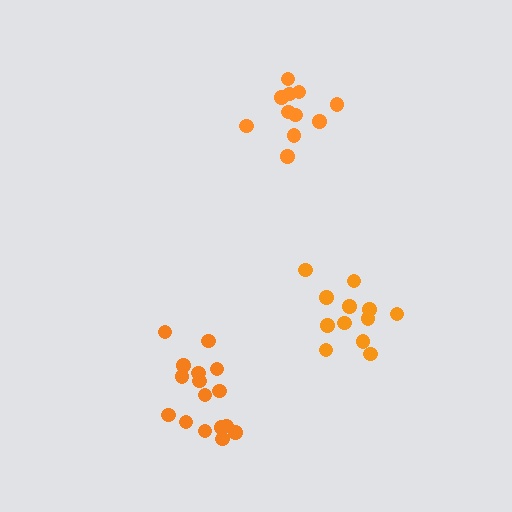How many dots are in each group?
Group 1: 16 dots, Group 2: 11 dots, Group 3: 12 dots (39 total).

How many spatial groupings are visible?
There are 3 spatial groupings.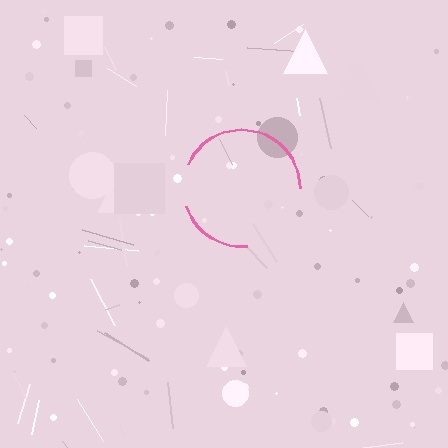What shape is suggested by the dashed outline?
The dashed outline suggests a circle.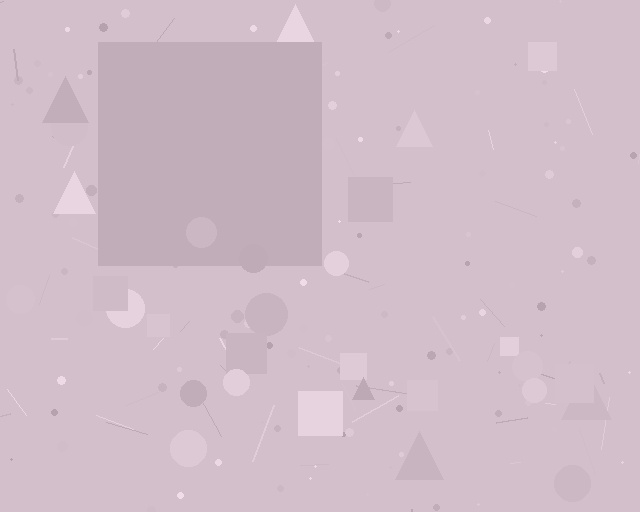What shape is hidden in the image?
A square is hidden in the image.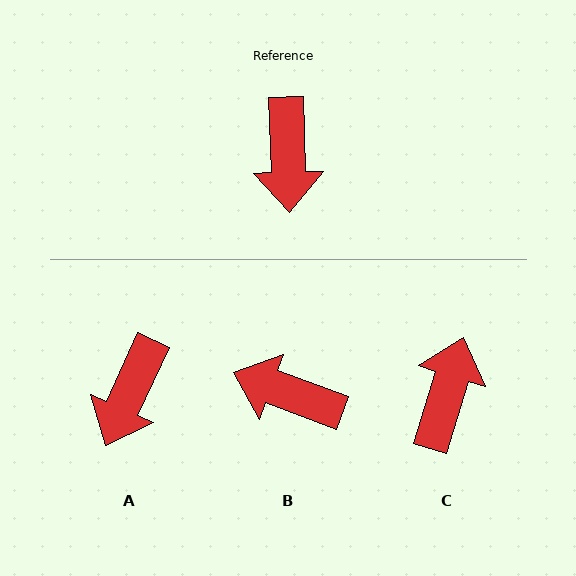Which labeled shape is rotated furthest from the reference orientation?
C, about 161 degrees away.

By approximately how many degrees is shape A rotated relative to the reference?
Approximately 26 degrees clockwise.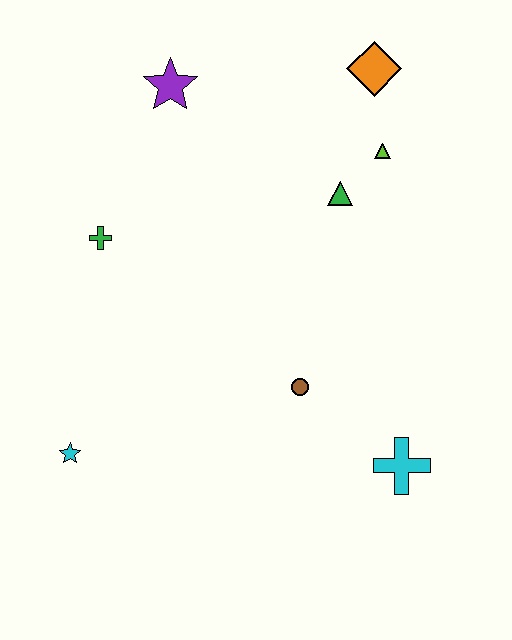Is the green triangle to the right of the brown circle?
Yes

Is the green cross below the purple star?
Yes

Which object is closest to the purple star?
The green cross is closest to the purple star.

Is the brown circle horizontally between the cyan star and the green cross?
No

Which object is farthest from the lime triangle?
The cyan star is farthest from the lime triangle.